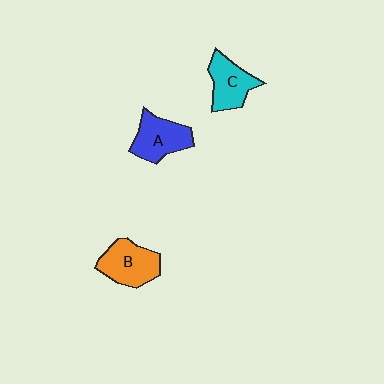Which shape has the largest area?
Shape B (orange).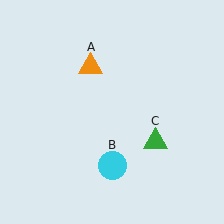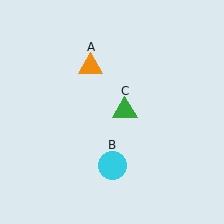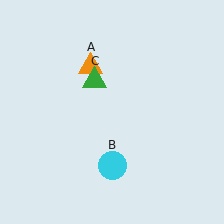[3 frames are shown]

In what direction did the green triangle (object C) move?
The green triangle (object C) moved up and to the left.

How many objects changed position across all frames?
1 object changed position: green triangle (object C).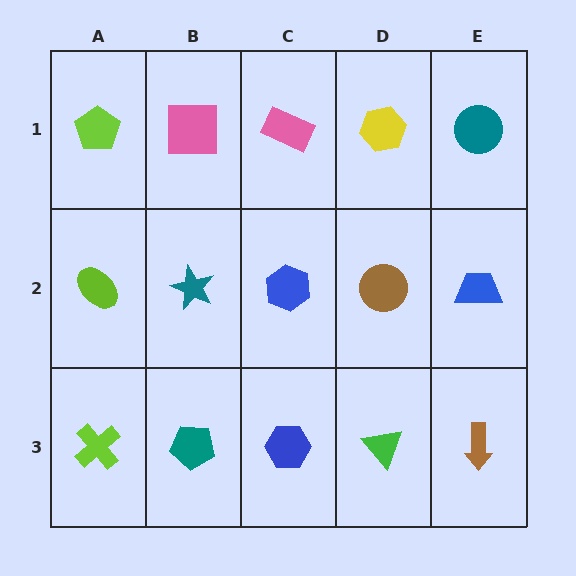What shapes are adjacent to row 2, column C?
A pink rectangle (row 1, column C), a blue hexagon (row 3, column C), a teal star (row 2, column B), a brown circle (row 2, column D).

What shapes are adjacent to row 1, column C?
A blue hexagon (row 2, column C), a pink square (row 1, column B), a yellow hexagon (row 1, column D).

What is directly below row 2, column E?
A brown arrow.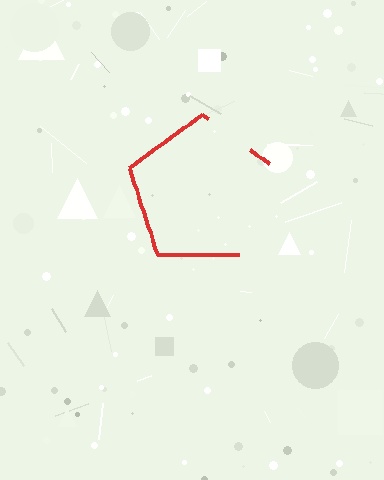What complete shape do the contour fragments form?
The contour fragments form a pentagon.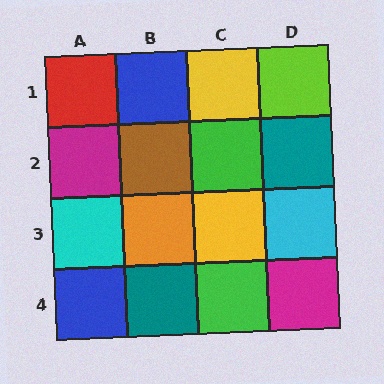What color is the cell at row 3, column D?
Cyan.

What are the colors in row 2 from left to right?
Magenta, brown, green, teal.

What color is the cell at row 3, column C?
Yellow.